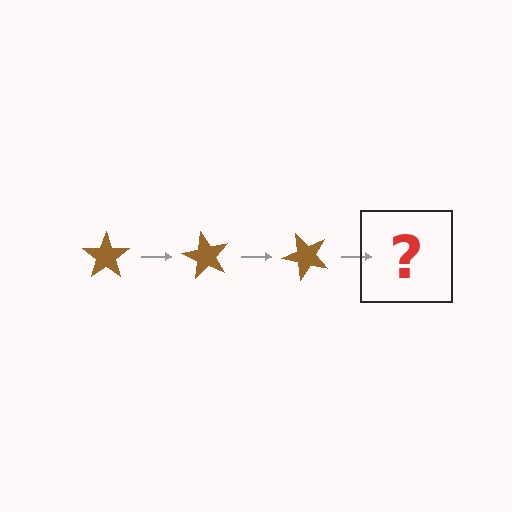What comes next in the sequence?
The next element should be a brown star rotated 180 degrees.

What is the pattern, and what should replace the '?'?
The pattern is that the star rotates 60 degrees each step. The '?' should be a brown star rotated 180 degrees.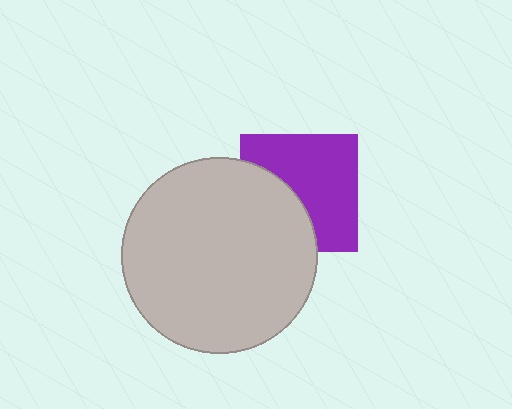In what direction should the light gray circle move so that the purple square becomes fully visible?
The light gray circle should move left. That is the shortest direction to clear the overlap and leave the purple square fully visible.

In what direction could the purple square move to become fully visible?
The purple square could move right. That would shift it out from behind the light gray circle entirely.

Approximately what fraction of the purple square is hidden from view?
Roughly 38% of the purple square is hidden behind the light gray circle.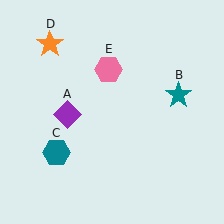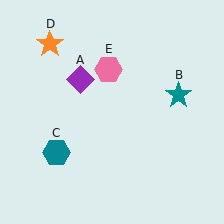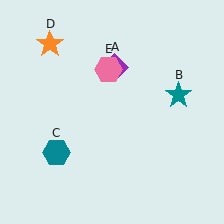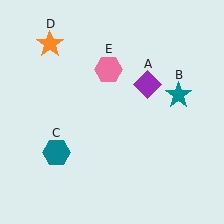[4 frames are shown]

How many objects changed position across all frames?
1 object changed position: purple diamond (object A).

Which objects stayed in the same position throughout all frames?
Teal star (object B) and teal hexagon (object C) and orange star (object D) and pink hexagon (object E) remained stationary.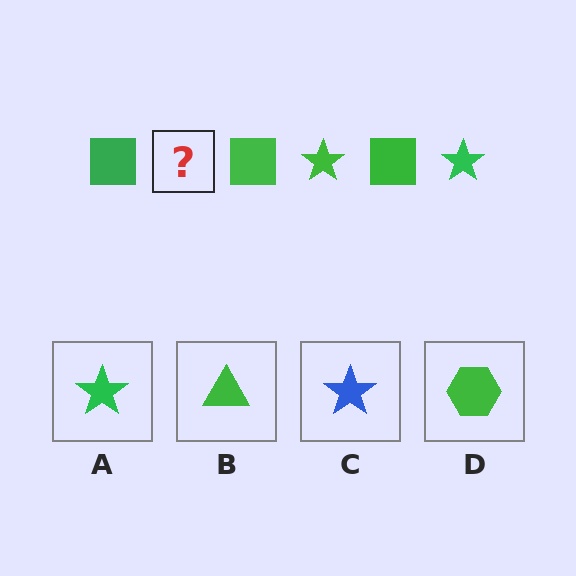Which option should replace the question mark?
Option A.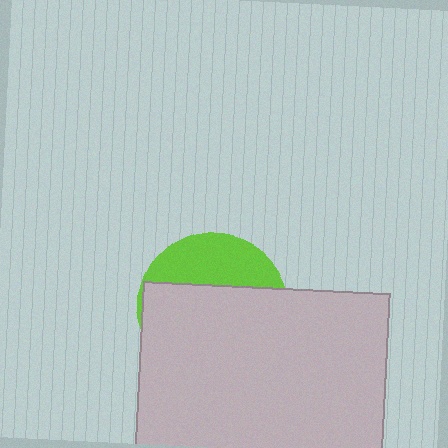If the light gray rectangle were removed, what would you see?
You would see the complete lime circle.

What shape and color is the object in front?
The object in front is a light gray rectangle.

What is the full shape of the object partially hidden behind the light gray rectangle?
The partially hidden object is a lime circle.